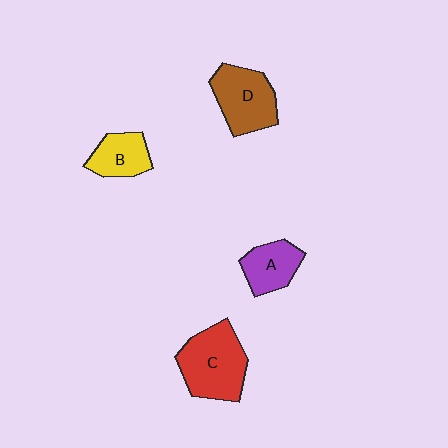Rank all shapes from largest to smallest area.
From largest to smallest: C (red), D (brown), A (purple), B (yellow).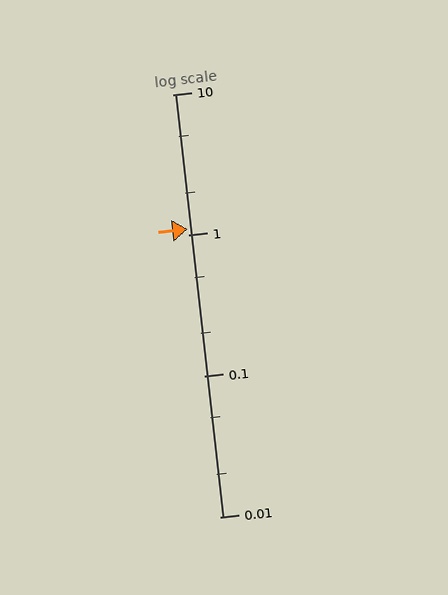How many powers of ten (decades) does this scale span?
The scale spans 3 decades, from 0.01 to 10.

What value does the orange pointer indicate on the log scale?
The pointer indicates approximately 1.1.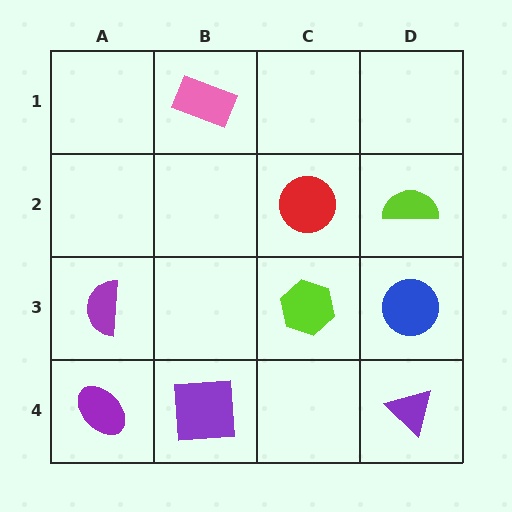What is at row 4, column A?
A purple ellipse.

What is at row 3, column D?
A blue circle.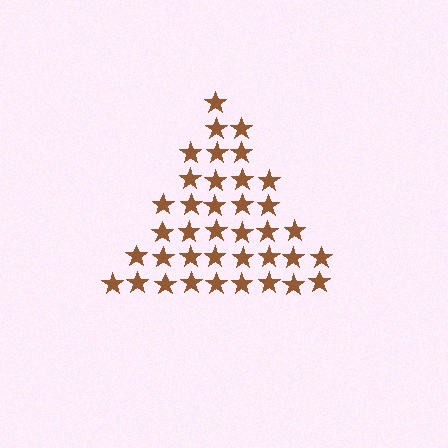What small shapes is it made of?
It is made of small stars.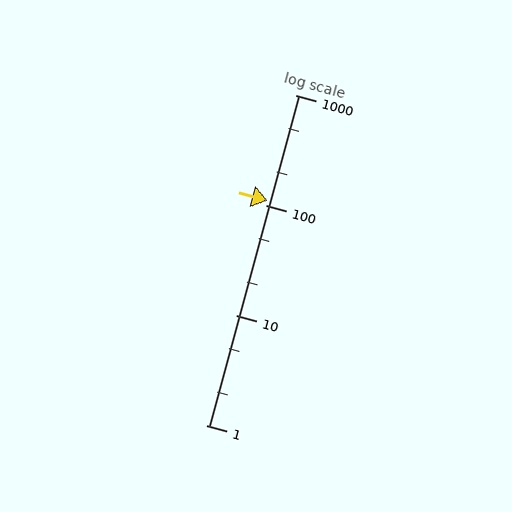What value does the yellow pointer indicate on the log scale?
The pointer indicates approximately 110.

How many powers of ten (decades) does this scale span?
The scale spans 3 decades, from 1 to 1000.